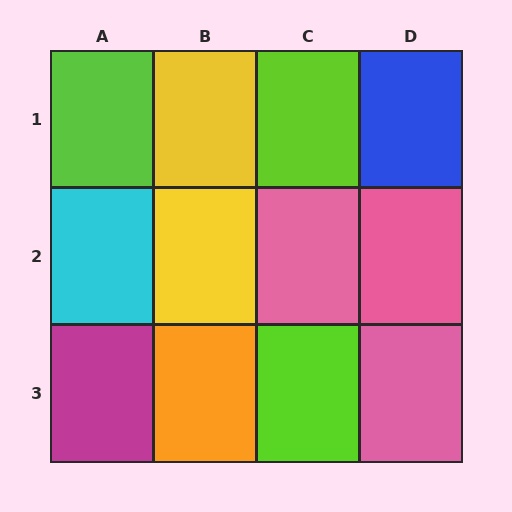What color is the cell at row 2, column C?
Pink.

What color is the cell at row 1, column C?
Lime.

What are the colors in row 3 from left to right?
Magenta, orange, lime, pink.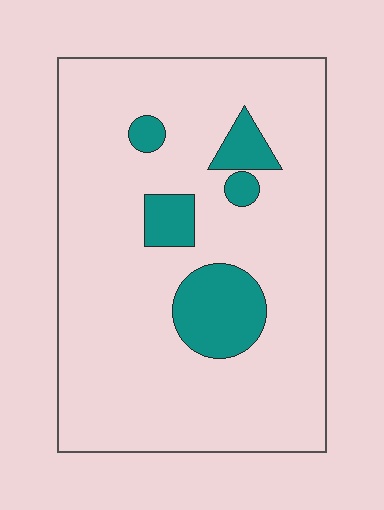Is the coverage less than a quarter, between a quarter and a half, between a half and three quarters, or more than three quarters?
Less than a quarter.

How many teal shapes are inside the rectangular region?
5.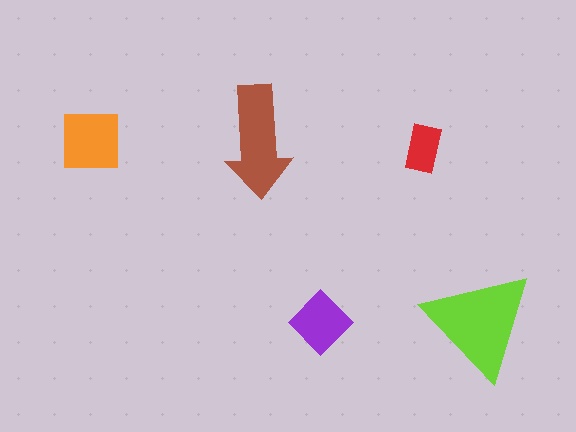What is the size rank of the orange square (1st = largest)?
3rd.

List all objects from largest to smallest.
The lime triangle, the brown arrow, the orange square, the purple diamond, the red rectangle.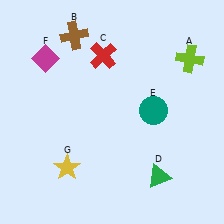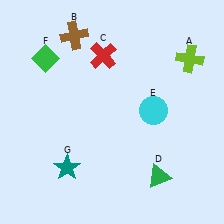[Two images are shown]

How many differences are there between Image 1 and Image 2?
There are 3 differences between the two images.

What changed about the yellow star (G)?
In Image 1, G is yellow. In Image 2, it changed to teal.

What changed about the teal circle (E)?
In Image 1, E is teal. In Image 2, it changed to cyan.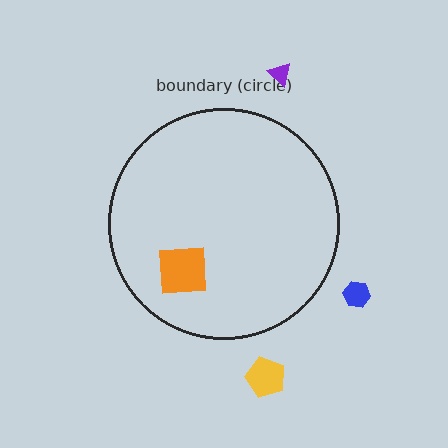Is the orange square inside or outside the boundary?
Inside.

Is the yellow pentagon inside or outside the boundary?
Outside.